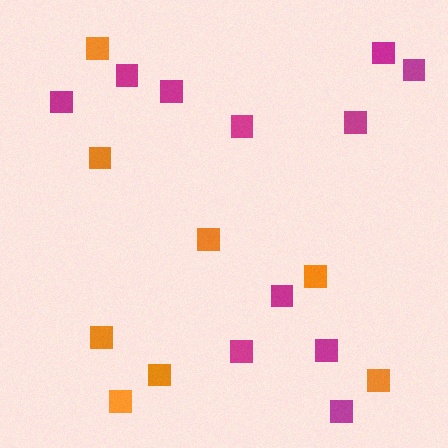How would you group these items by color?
There are 2 groups: one group of magenta squares (11) and one group of orange squares (8).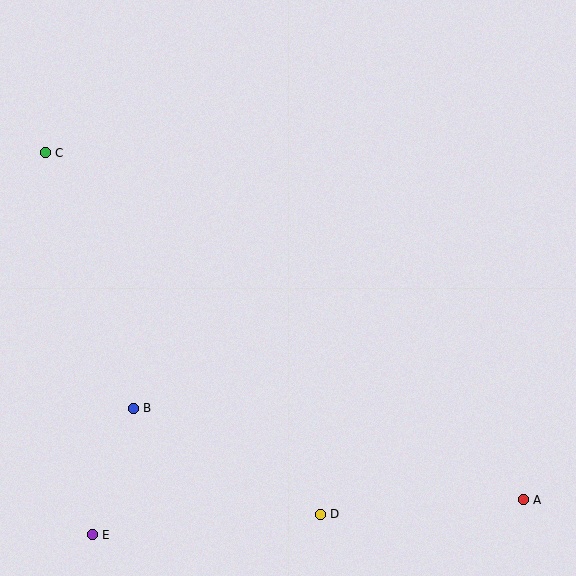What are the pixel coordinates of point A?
Point A is at (523, 500).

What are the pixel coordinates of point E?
Point E is at (92, 535).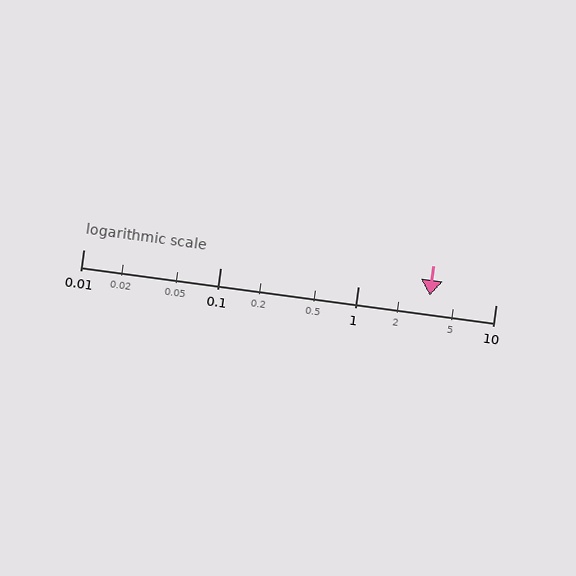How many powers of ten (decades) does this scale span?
The scale spans 3 decades, from 0.01 to 10.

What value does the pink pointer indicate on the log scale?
The pointer indicates approximately 3.3.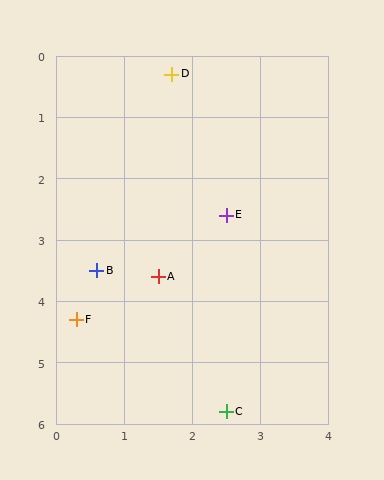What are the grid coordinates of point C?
Point C is at approximately (2.5, 5.8).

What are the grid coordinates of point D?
Point D is at approximately (1.7, 0.3).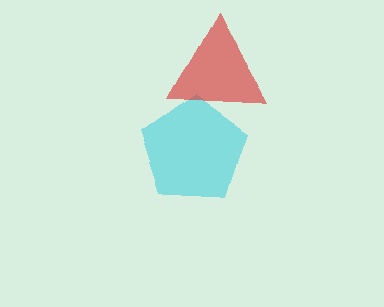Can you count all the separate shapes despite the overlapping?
Yes, there are 2 separate shapes.